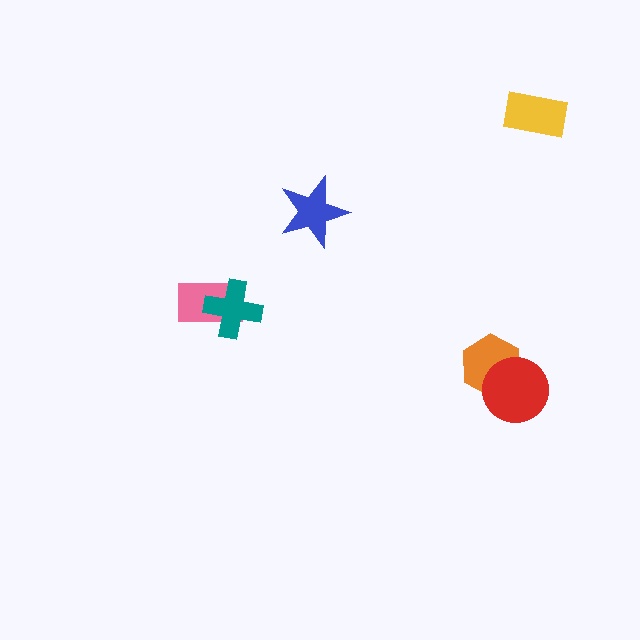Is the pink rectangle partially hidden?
Yes, it is partially covered by another shape.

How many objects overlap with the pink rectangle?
1 object overlaps with the pink rectangle.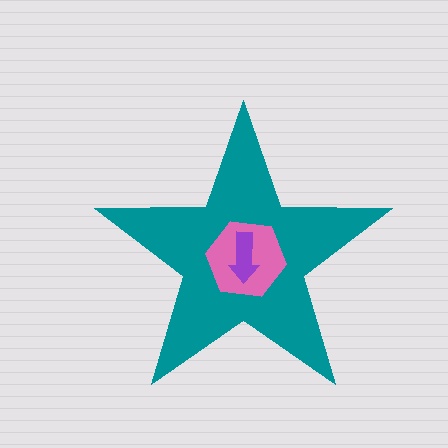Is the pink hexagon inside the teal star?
Yes.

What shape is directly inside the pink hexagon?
The purple arrow.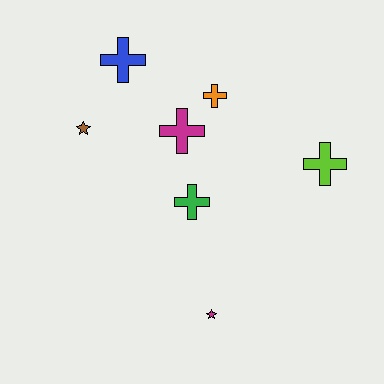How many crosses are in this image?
There are 5 crosses.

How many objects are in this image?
There are 7 objects.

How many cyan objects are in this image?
There are no cyan objects.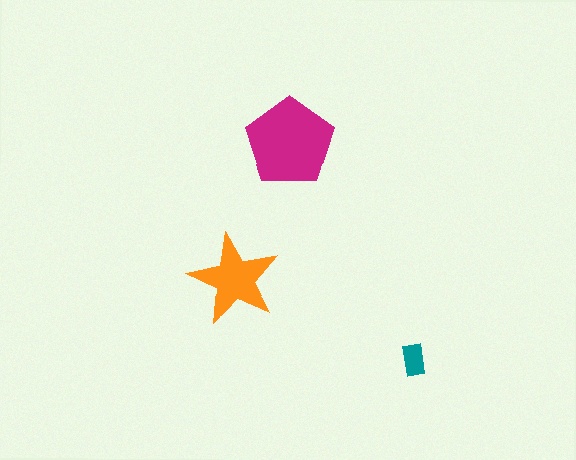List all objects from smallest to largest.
The teal rectangle, the orange star, the magenta pentagon.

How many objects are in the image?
There are 3 objects in the image.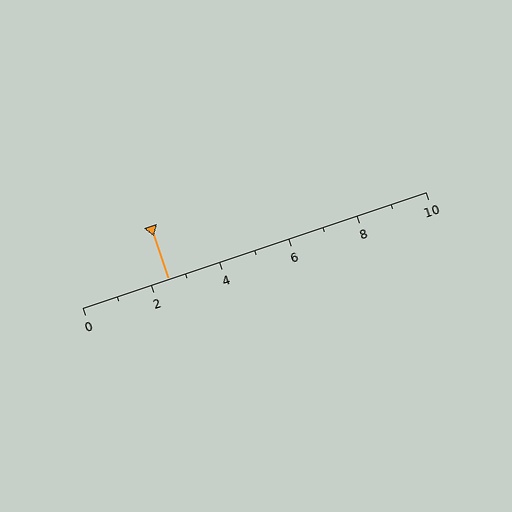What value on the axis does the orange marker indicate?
The marker indicates approximately 2.5.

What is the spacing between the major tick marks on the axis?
The major ticks are spaced 2 apart.